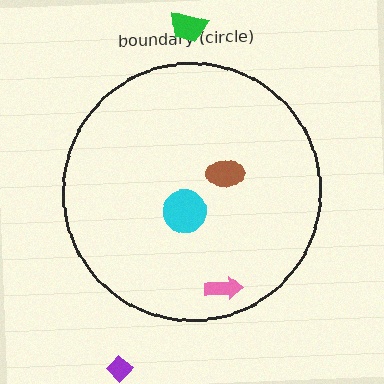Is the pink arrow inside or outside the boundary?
Inside.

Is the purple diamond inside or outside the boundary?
Outside.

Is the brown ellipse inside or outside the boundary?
Inside.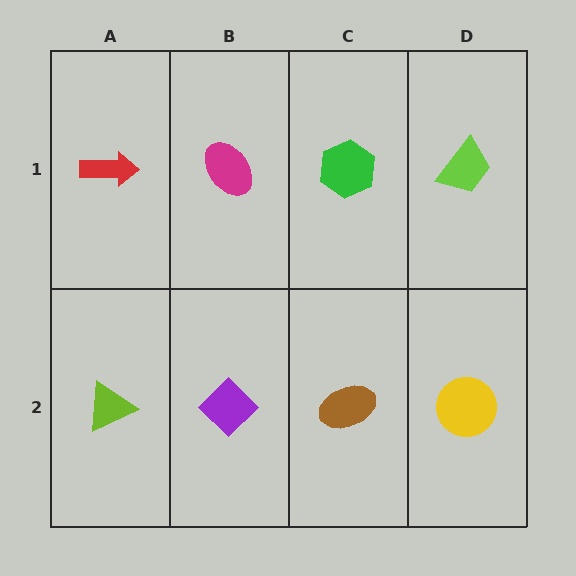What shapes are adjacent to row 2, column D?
A lime trapezoid (row 1, column D), a brown ellipse (row 2, column C).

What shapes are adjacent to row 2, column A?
A red arrow (row 1, column A), a purple diamond (row 2, column B).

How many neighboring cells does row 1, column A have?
2.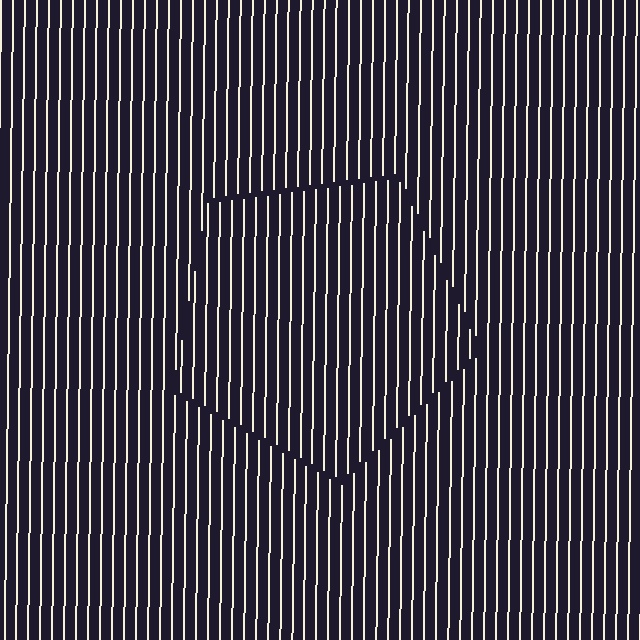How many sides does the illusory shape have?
5 sides — the line-ends trace a pentagon.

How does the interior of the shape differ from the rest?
The interior of the shape contains the same grating, shifted by half a period — the contour is defined by the phase discontinuity where line-ends from the inner and outer gratings abut.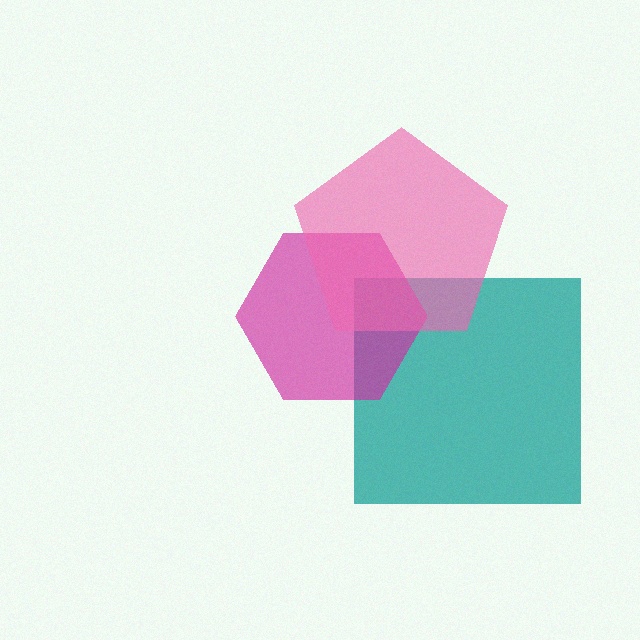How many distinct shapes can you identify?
There are 3 distinct shapes: a teal square, a magenta hexagon, a pink pentagon.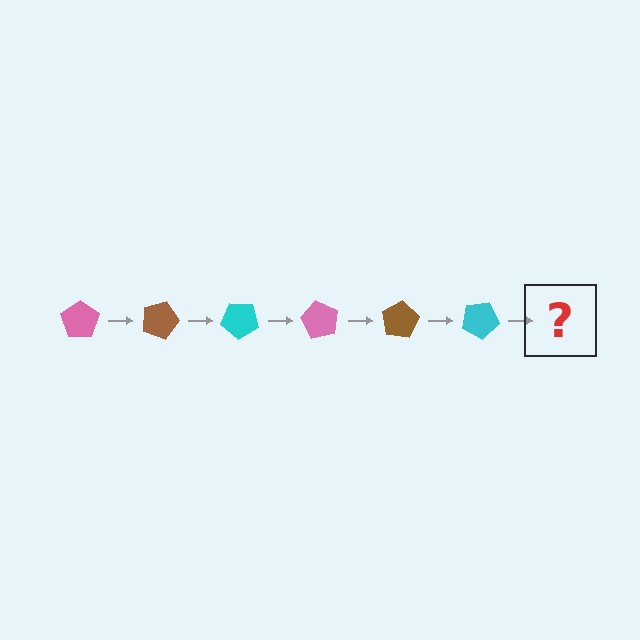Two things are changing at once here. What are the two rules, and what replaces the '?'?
The two rules are that it rotates 20 degrees each step and the color cycles through pink, brown, and cyan. The '?' should be a pink pentagon, rotated 120 degrees from the start.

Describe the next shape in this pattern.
It should be a pink pentagon, rotated 120 degrees from the start.